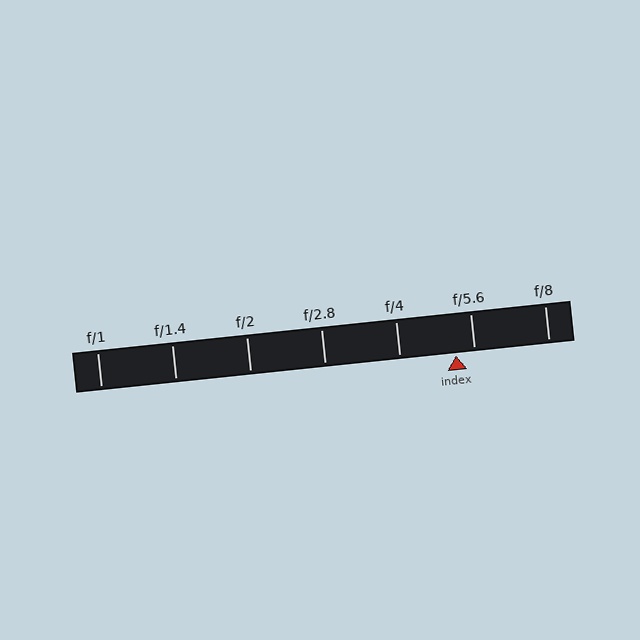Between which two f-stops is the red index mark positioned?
The index mark is between f/4 and f/5.6.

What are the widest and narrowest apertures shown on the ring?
The widest aperture shown is f/1 and the narrowest is f/8.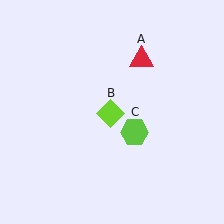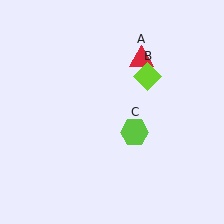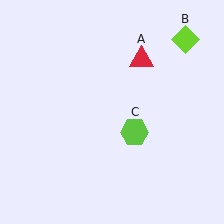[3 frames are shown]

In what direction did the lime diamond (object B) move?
The lime diamond (object B) moved up and to the right.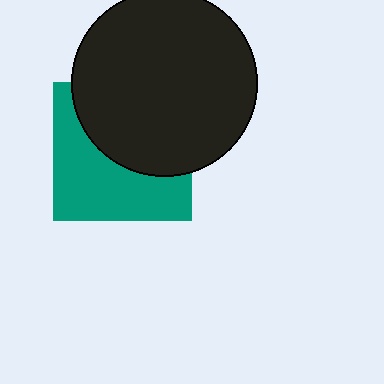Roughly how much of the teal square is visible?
About half of it is visible (roughly 50%).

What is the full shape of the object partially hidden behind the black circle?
The partially hidden object is a teal square.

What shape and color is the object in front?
The object in front is a black circle.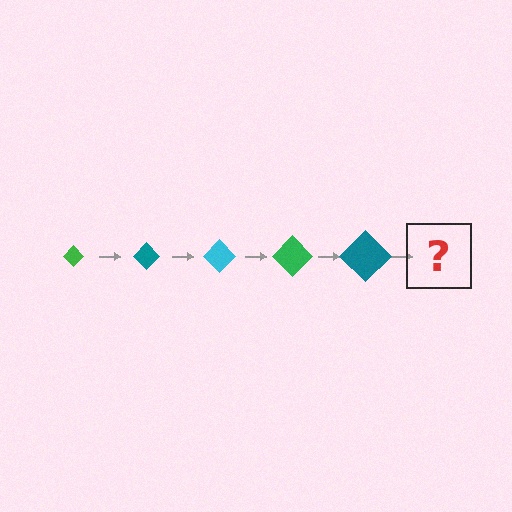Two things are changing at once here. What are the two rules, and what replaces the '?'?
The two rules are that the diamond grows larger each step and the color cycles through green, teal, and cyan. The '?' should be a cyan diamond, larger than the previous one.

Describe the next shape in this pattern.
It should be a cyan diamond, larger than the previous one.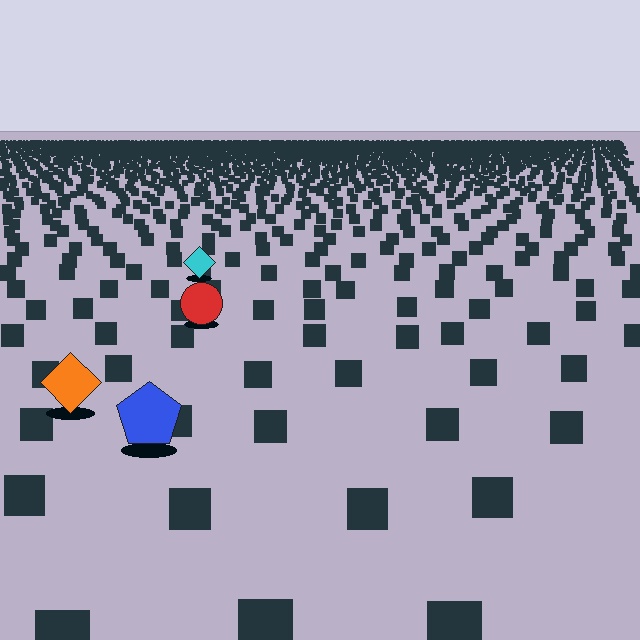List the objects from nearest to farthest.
From nearest to farthest: the blue pentagon, the orange diamond, the red circle, the cyan diamond.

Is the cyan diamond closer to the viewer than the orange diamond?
No. The orange diamond is closer — you can tell from the texture gradient: the ground texture is coarser near it.